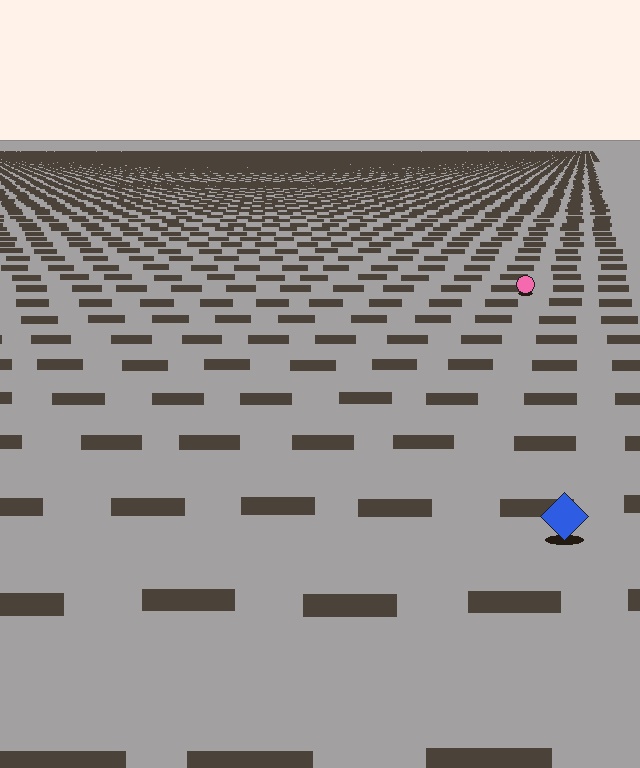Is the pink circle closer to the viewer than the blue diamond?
No. The blue diamond is closer — you can tell from the texture gradient: the ground texture is coarser near it.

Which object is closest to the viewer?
The blue diamond is closest. The texture marks near it are larger and more spread out.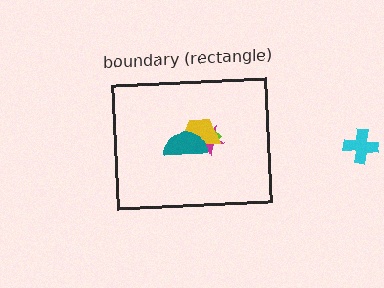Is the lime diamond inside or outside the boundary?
Inside.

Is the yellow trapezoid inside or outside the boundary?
Inside.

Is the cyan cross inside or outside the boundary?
Outside.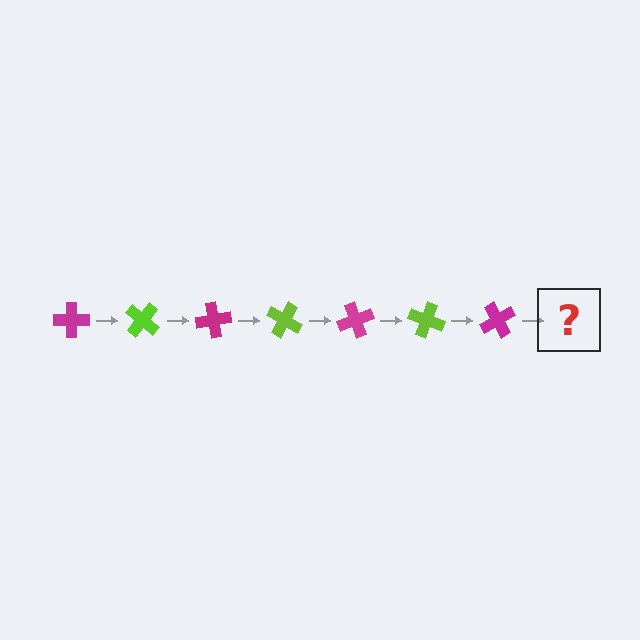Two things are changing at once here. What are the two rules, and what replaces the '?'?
The two rules are that it rotates 40 degrees each step and the color cycles through magenta and lime. The '?' should be a lime cross, rotated 280 degrees from the start.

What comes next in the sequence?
The next element should be a lime cross, rotated 280 degrees from the start.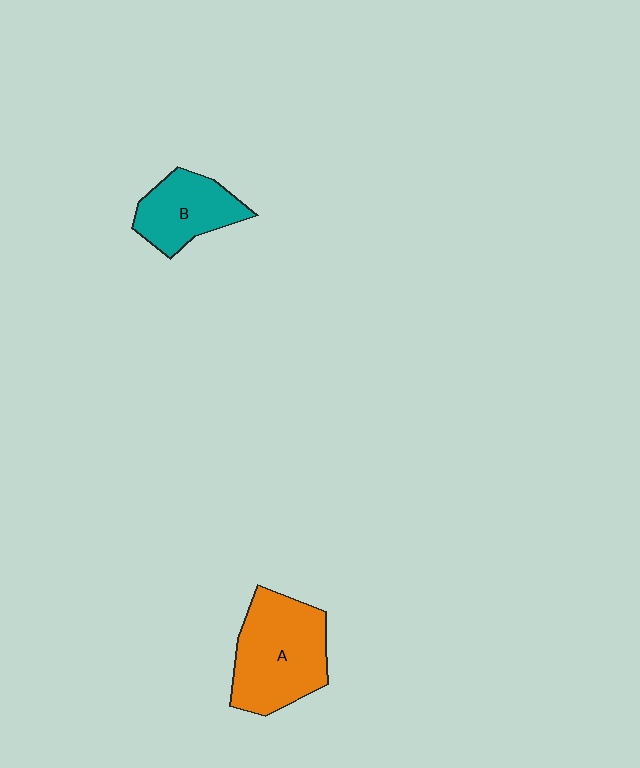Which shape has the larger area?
Shape A (orange).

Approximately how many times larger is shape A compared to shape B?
Approximately 1.6 times.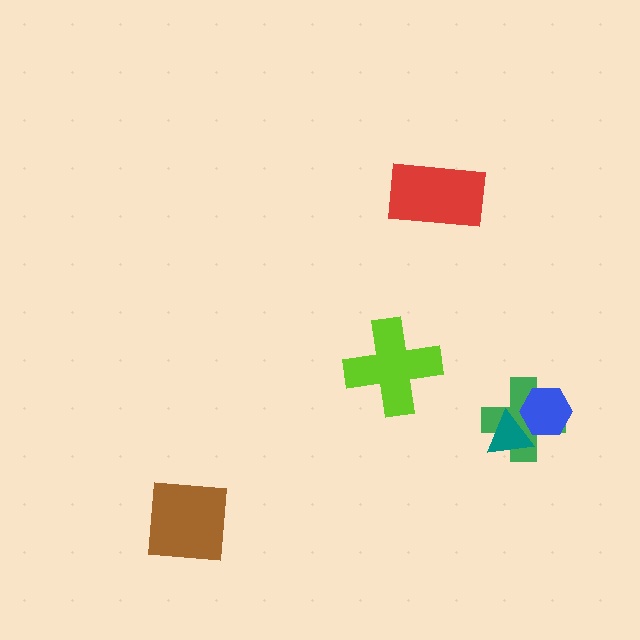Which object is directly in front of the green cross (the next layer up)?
The blue hexagon is directly in front of the green cross.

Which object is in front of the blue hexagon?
The teal triangle is in front of the blue hexagon.